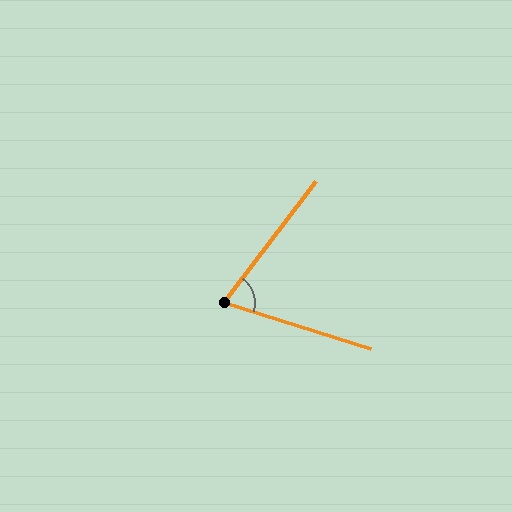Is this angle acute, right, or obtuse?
It is acute.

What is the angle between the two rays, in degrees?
Approximately 71 degrees.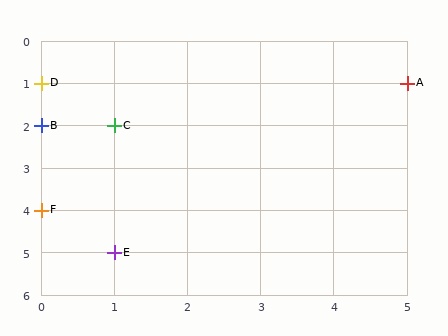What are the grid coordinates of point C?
Point C is at grid coordinates (1, 2).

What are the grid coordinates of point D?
Point D is at grid coordinates (0, 1).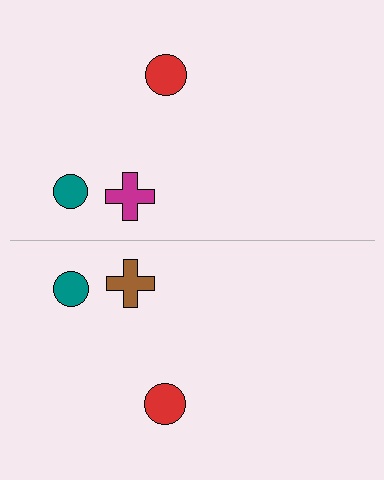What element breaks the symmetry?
The brown cross on the bottom side breaks the symmetry — its mirror counterpart is magenta.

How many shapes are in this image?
There are 6 shapes in this image.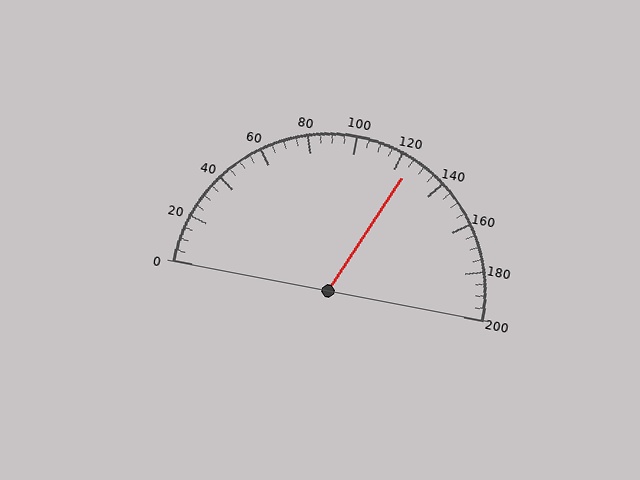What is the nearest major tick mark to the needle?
The nearest major tick mark is 120.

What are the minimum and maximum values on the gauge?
The gauge ranges from 0 to 200.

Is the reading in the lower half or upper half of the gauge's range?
The reading is in the upper half of the range (0 to 200).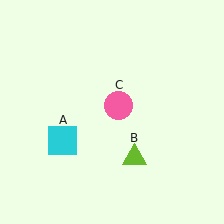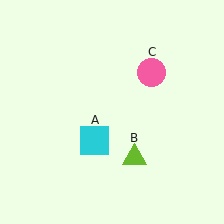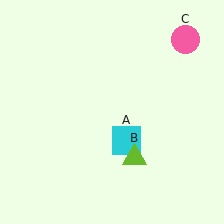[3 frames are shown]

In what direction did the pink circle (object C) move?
The pink circle (object C) moved up and to the right.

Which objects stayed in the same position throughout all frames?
Lime triangle (object B) remained stationary.